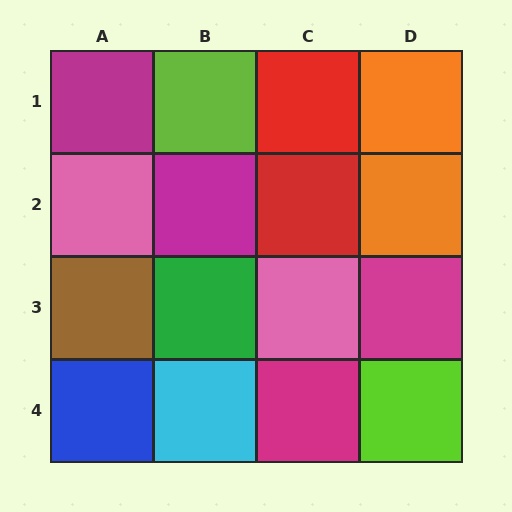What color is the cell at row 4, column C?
Magenta.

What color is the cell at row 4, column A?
Blue.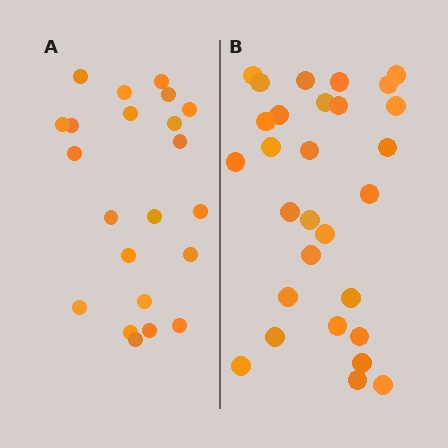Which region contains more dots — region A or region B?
Region B (the right region) has more dots.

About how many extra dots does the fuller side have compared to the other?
Region B has roughly 8 or so more dots than region A.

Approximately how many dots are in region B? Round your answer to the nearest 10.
About 30 dots. (The exact count is 29, which rounds to 30.)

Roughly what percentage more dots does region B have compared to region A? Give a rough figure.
About 30% more.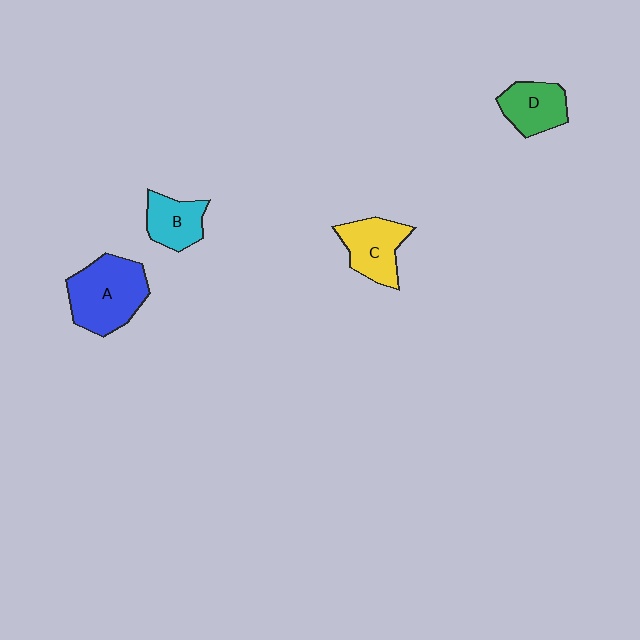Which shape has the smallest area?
Shape B (cyan).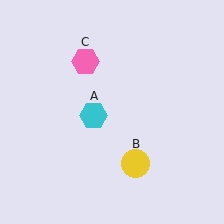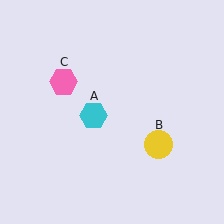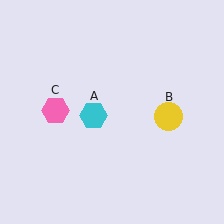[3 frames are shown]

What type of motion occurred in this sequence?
The yellow circle (object B), pink hexagon (object C) rotated counterclockwise around the center of the scene.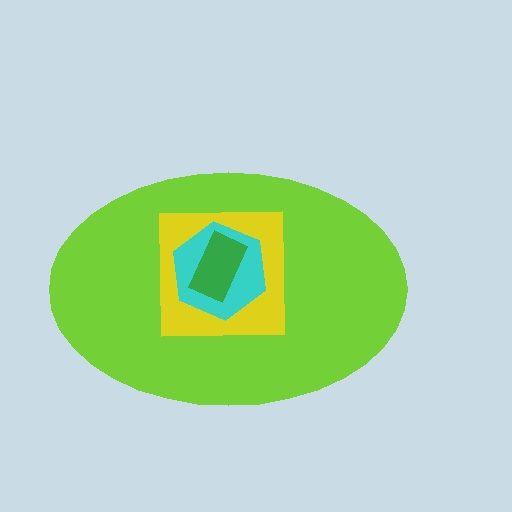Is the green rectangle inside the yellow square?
Yes.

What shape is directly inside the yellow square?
The cyan hexagon.